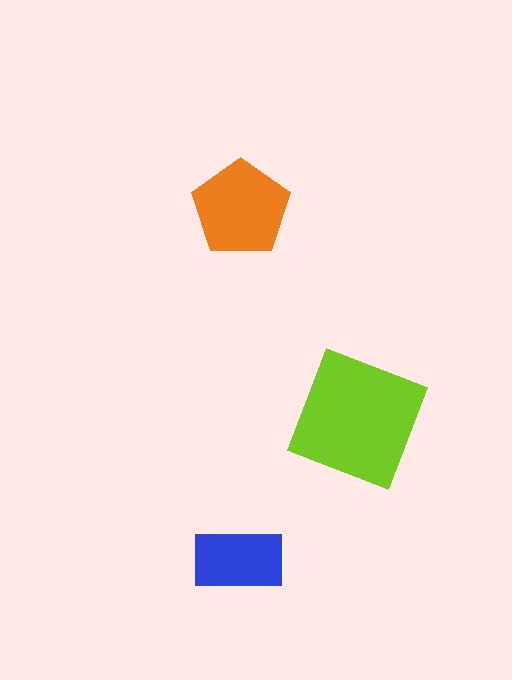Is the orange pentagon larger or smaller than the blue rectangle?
Larger.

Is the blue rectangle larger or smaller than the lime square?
Smaller.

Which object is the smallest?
The blue rectangle.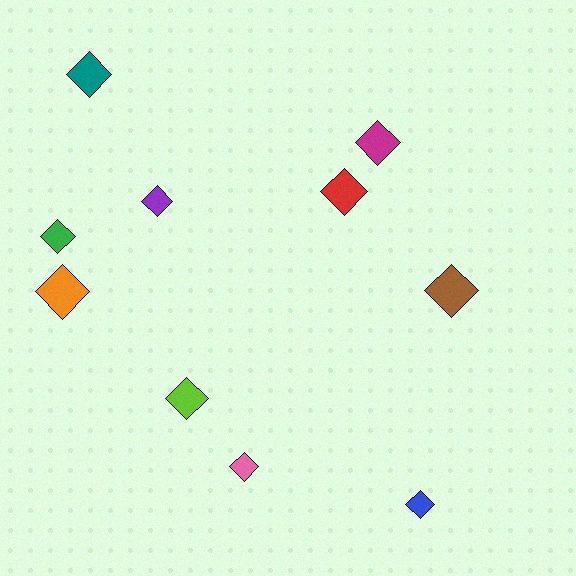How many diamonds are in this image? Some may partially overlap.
There are 10 diamonds.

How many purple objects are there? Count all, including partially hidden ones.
There is 1 purple object.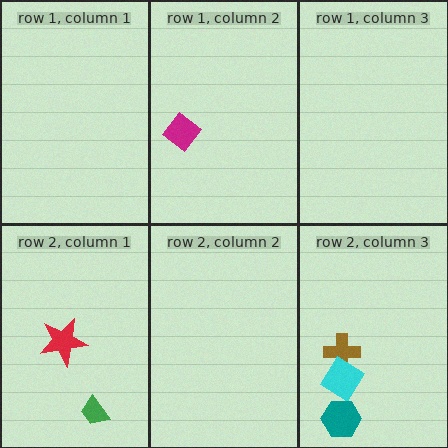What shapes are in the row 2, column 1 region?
The red star, the green trapezoid.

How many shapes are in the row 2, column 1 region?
2.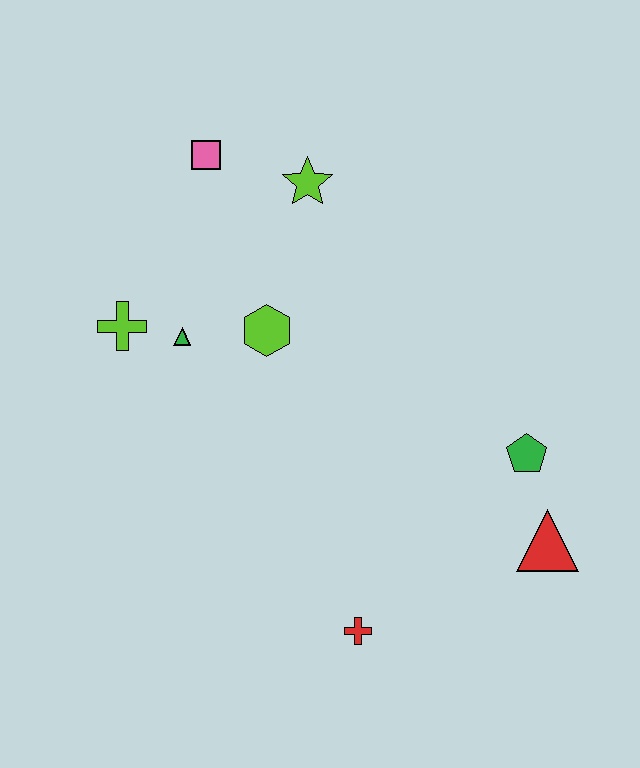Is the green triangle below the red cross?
No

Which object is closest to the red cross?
The red triangle is closest to the red cross.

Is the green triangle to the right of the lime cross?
Yes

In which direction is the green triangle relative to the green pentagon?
The green triangle is to the left of the green pentagon.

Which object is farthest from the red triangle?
The pink square is farthest from the red triangle.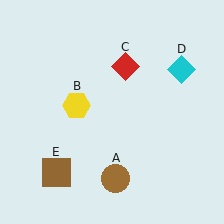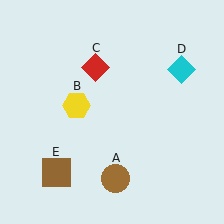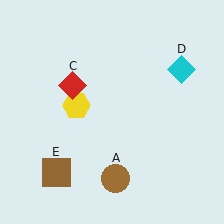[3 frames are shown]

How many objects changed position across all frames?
1 object changed position: red diamond (object C).